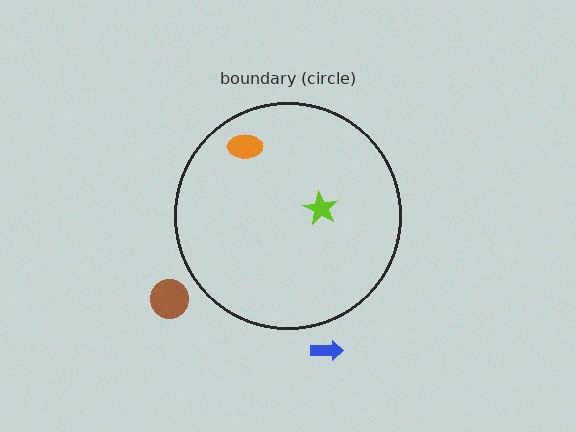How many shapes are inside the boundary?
2 inside, 2 outside.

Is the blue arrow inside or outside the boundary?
Outside.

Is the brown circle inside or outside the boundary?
Outside.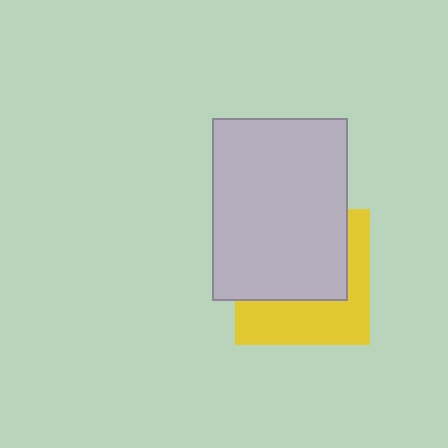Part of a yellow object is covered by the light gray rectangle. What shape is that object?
It is a square.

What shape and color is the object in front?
The object in front is a light gray rectangle.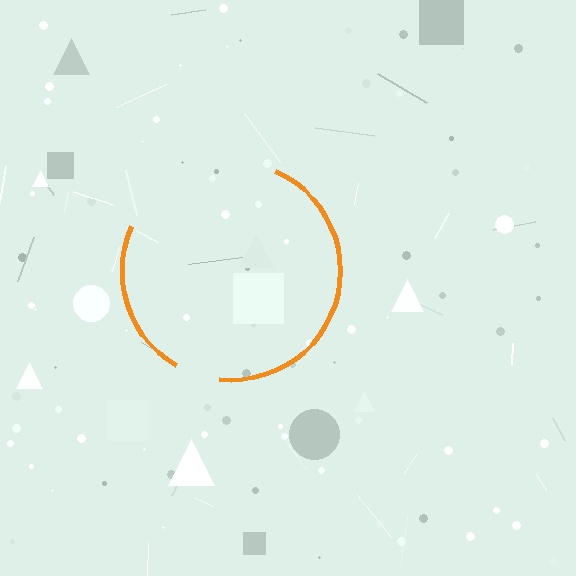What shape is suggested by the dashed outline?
The dashed outline suggests a circle.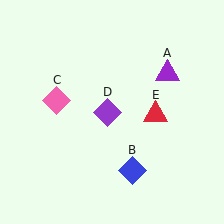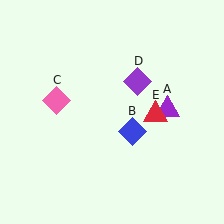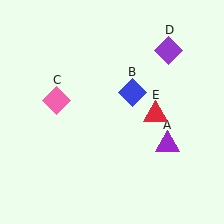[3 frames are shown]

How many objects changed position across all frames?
3 objects changed position: purple triangle (object A), blue diamond (object B), purple diamond (object D).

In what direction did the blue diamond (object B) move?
The blue diamond (object B) moved up.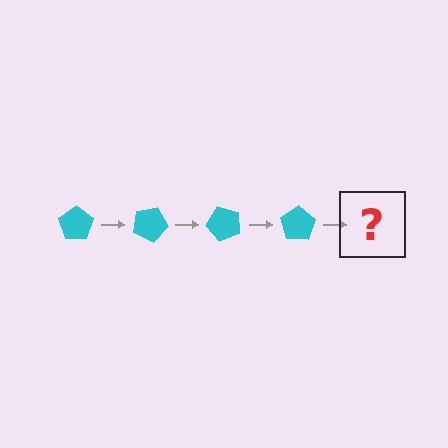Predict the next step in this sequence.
The next step is a cyan pentagon rotated 100 degrees.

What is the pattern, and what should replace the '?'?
The pattern is that the pentagon rotates 25 degrees each step. The '?' should be a cyan pentagon rotated 100 degrees.